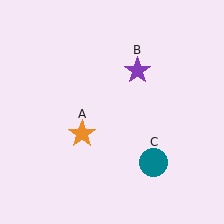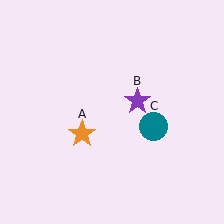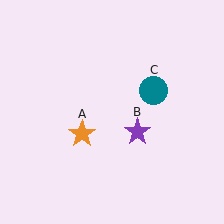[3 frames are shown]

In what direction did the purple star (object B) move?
The purple star (object B) moved down.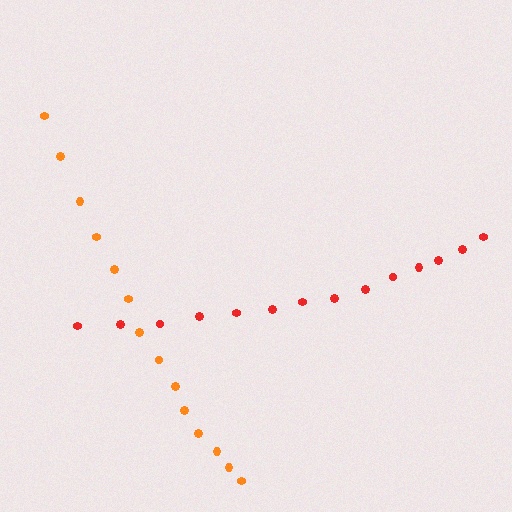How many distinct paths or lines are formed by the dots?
There are 2 distinct paths.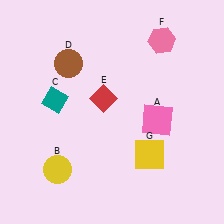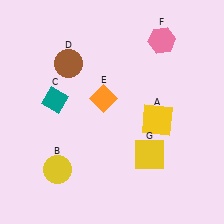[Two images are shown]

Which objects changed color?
A changed from pink to yellow. E changed from red to orange.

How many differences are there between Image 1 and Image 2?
There are 2 differences between the two images.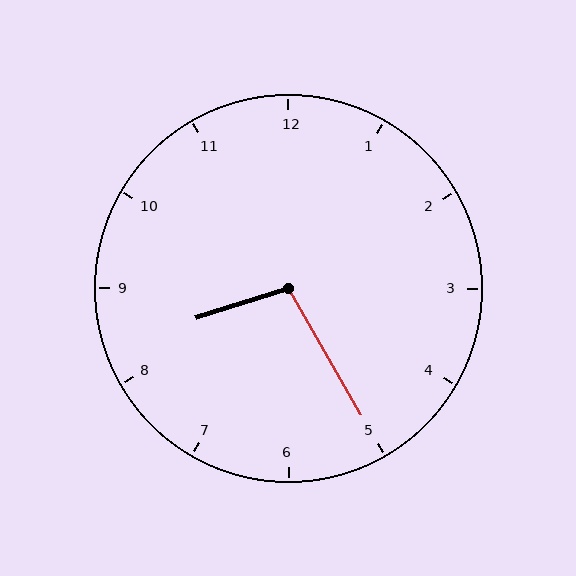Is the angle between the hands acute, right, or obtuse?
It is obtuse.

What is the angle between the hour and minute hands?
Approximately 102 degrees.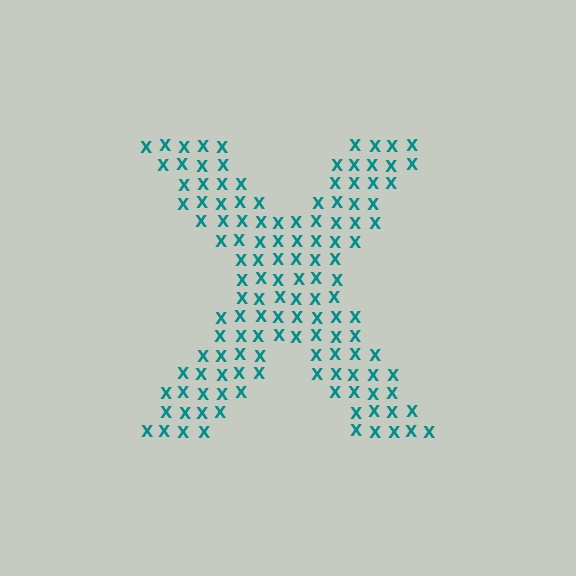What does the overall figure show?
The overall figure shows the letter X.